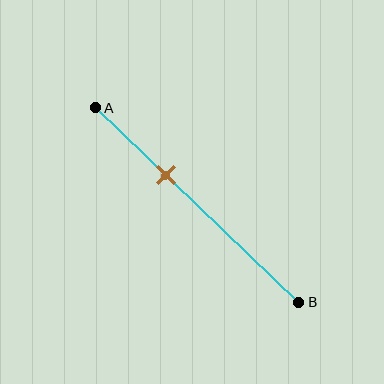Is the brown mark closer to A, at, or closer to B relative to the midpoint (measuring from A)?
The brown mark is closer to point A than the midpoint of segment AB.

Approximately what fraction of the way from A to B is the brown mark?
The brown mark is approximately 35% of the way from A to B.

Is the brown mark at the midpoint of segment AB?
No, the mark is at about 35% from A, not at the 50% midpoint.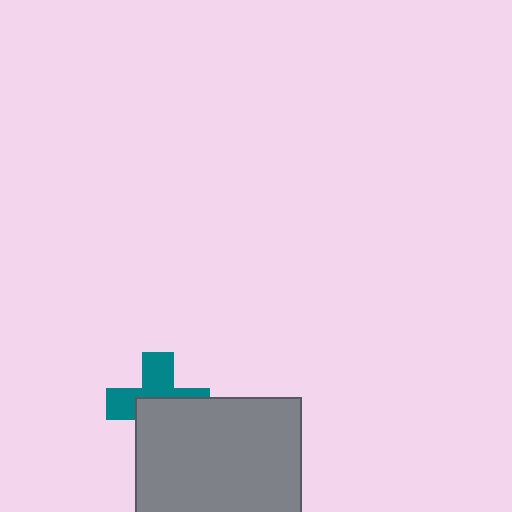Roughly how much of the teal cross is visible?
About half of it is visible (roughly 51%).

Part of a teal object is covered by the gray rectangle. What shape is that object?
It is a cross.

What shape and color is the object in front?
The object in front is a gray rectangle.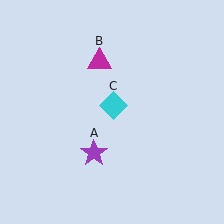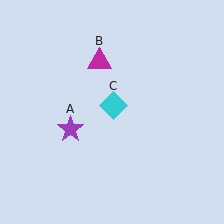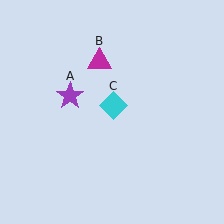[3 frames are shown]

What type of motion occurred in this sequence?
The purple star (object A) rotated clockwise around the center of the scene.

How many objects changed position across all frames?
1 object changed position: purple star (object A).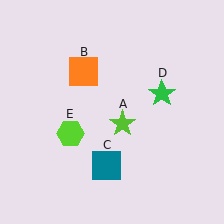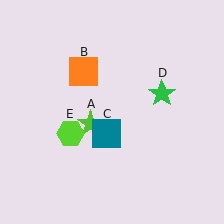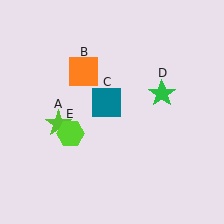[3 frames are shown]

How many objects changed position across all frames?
2 objects changed position: lime star (object A), teal square (object C).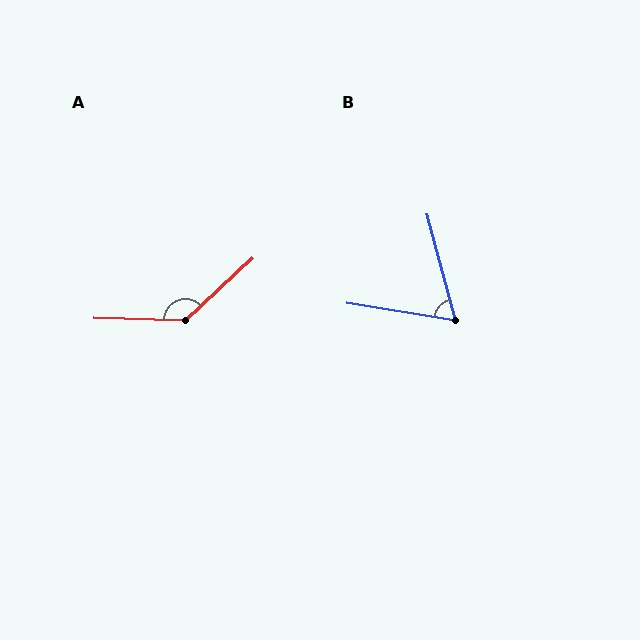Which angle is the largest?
A, at approximately 136 degrees.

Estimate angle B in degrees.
Approximately 66 degrees.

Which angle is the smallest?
B, at approximately 66 degrees.